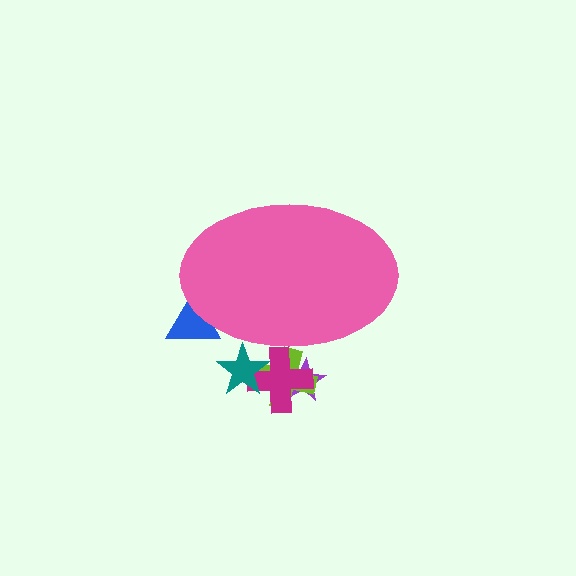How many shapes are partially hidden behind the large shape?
5 shapes are partially hidden.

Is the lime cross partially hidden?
Yes, the lime cross is partially hidden behind the pink ellipse.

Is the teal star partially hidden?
Yes, the teal star is partially hidden behind the pink ellipse.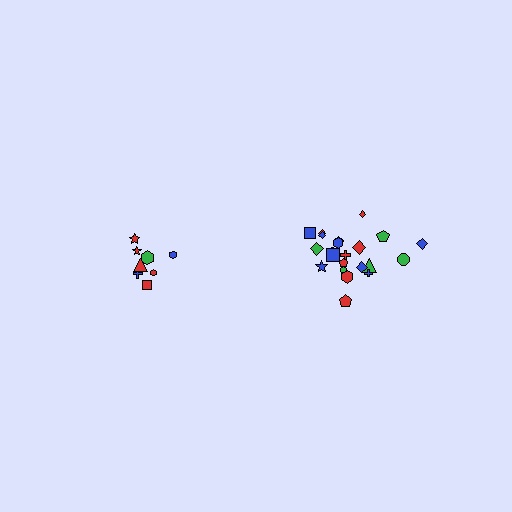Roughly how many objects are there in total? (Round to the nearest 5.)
Roughly 30 objects in total.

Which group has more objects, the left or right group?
The right group.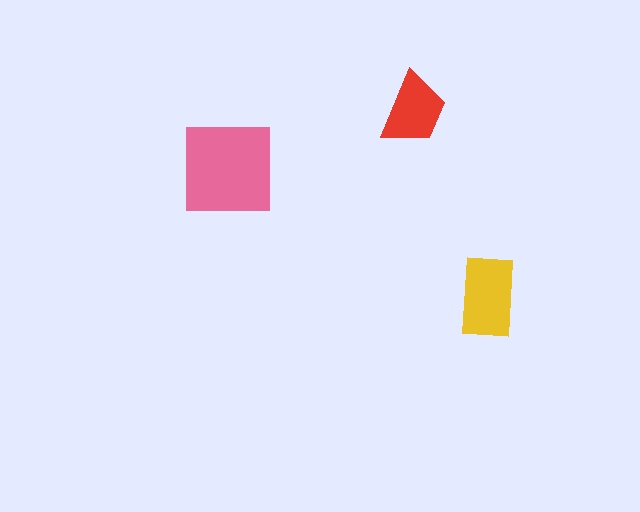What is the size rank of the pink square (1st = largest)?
1st.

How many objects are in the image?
There are 3 objects in the image.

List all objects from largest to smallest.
The pink square, the yellow rectangle, the red trapezoid.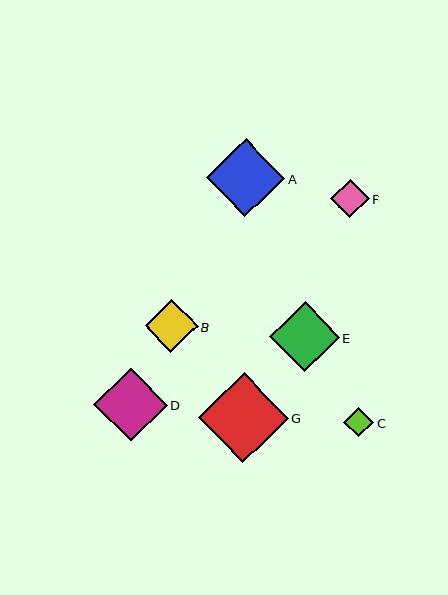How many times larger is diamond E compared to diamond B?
Diamond E is approximately 1.3 times the size of diamond B.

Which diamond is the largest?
Diamond G is the largest with a size of approximately 90 pixels.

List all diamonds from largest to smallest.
From largest to smallest: G, A, D, E, B, F, C.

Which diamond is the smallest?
Diamond C is the smallest with a size of approximately 30 pixels.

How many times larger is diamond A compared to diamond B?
Diamond A is approximately 1.5 times the size of diamond B.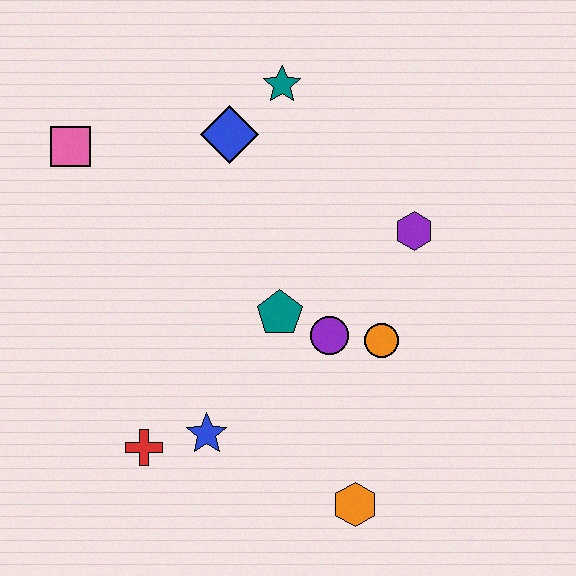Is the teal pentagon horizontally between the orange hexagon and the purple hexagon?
No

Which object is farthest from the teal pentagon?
The pink square is farthest from the teal pentagon.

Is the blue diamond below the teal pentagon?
No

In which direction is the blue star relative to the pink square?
The blue star is below the pink square.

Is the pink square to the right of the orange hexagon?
No